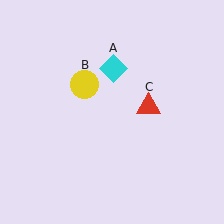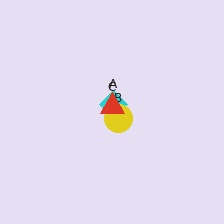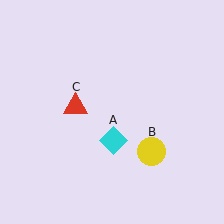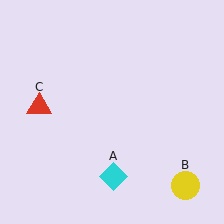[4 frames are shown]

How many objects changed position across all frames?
3 objects changed position: cyan diamond (object A), yellow circle (object B), red triangle (object C).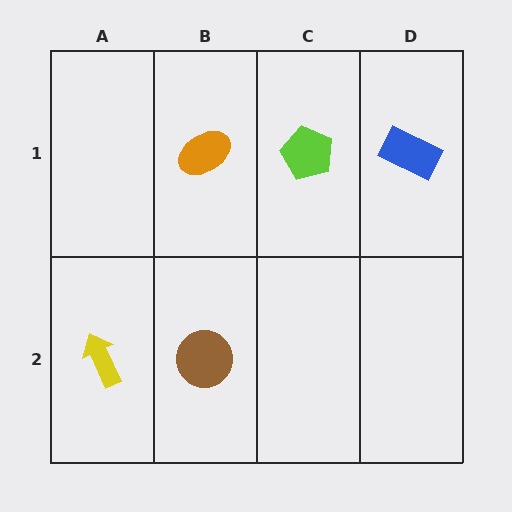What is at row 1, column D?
A blue rectangle.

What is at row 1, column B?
An orange ellipse.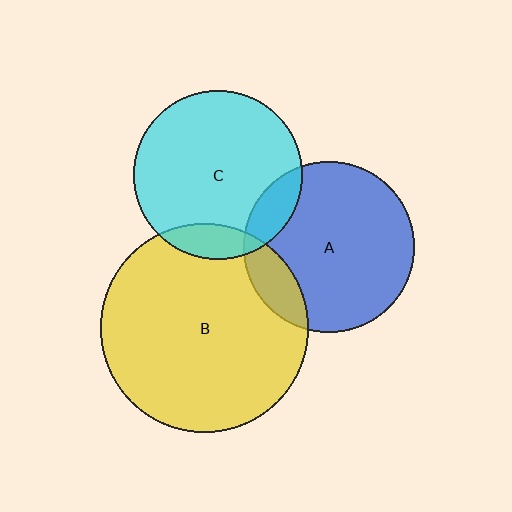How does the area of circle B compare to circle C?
Approximately 1.5 times.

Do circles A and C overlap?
Yes.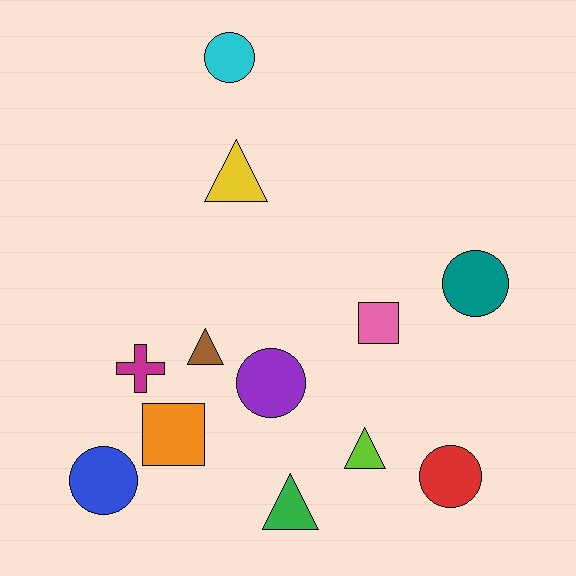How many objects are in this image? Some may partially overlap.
There are 12 objects.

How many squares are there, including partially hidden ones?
There are 2 squares.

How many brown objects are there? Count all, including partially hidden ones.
There is 1 brown object.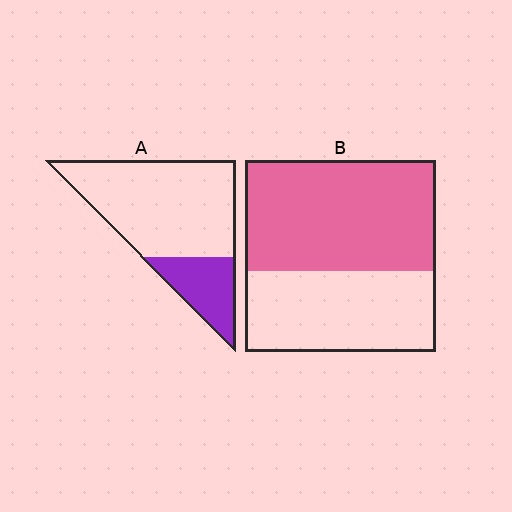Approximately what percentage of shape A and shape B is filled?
A is approximately 25% and B is approximately 60%.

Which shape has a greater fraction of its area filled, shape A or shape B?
Shape B.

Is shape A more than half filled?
No.